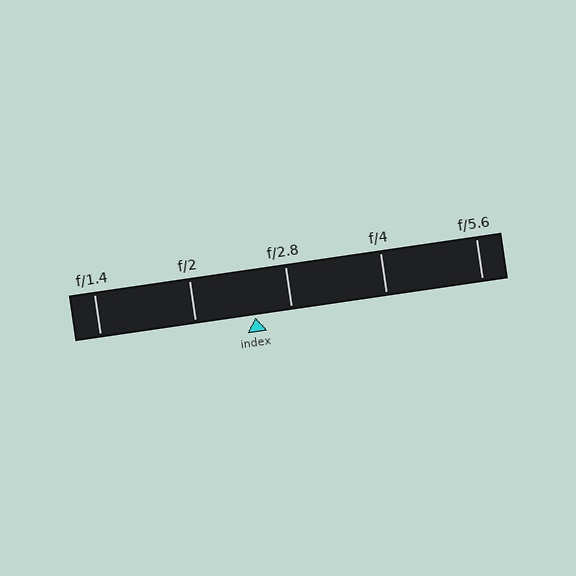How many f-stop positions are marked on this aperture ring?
There are 5 f-stop positions marked.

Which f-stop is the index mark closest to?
The index mark is closest to f/2.8.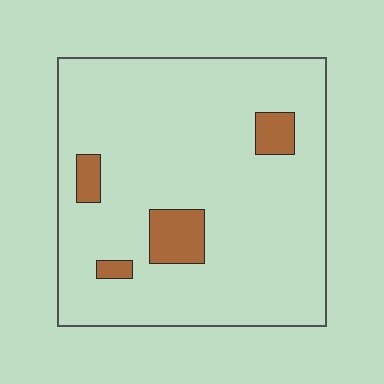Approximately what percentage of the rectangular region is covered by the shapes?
Approximately 10%.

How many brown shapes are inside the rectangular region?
4.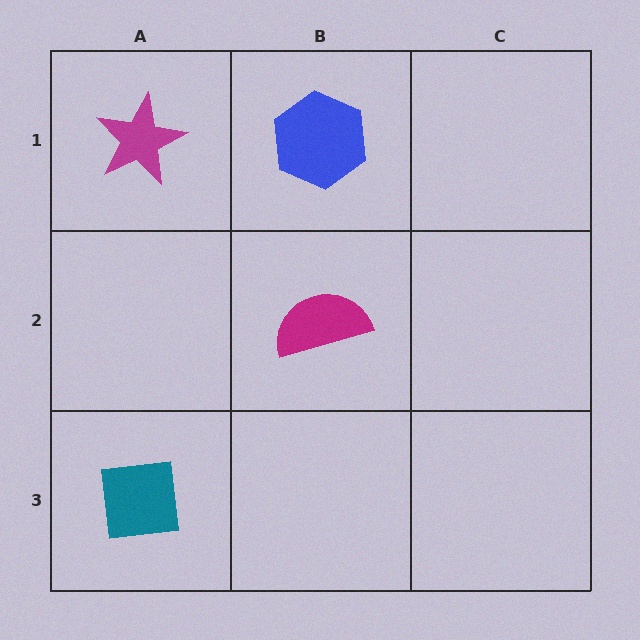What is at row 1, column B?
A blue hexagon.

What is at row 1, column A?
A magenta star.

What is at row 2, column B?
A magenta semicircle.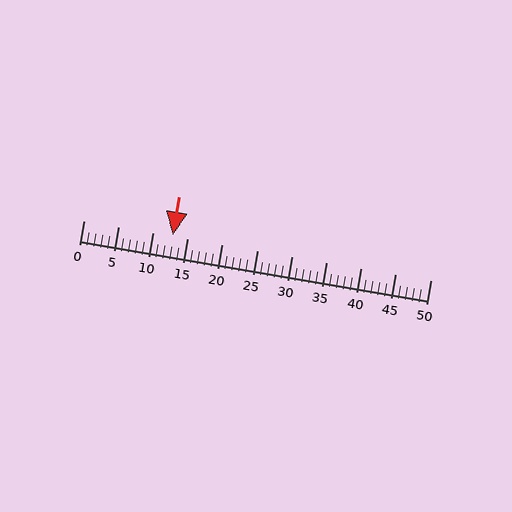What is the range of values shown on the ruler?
The ruler shows values from 0 to 50.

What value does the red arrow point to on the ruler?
The red arrow points to approximately 13.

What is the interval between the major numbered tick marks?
The major tick marks are spaced 5 units apart.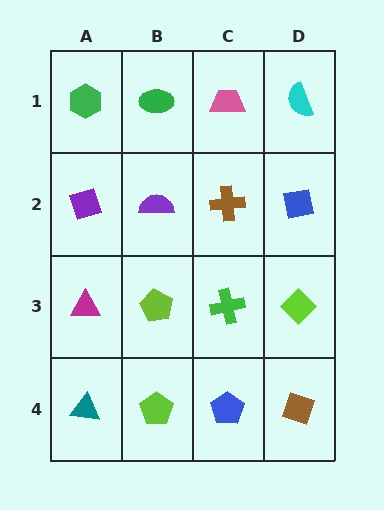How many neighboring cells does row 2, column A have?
3.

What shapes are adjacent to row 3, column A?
A purple diamond (row 2, column A), a teal triangle (row 4, column A), a lime pentagon (row 3, column B).